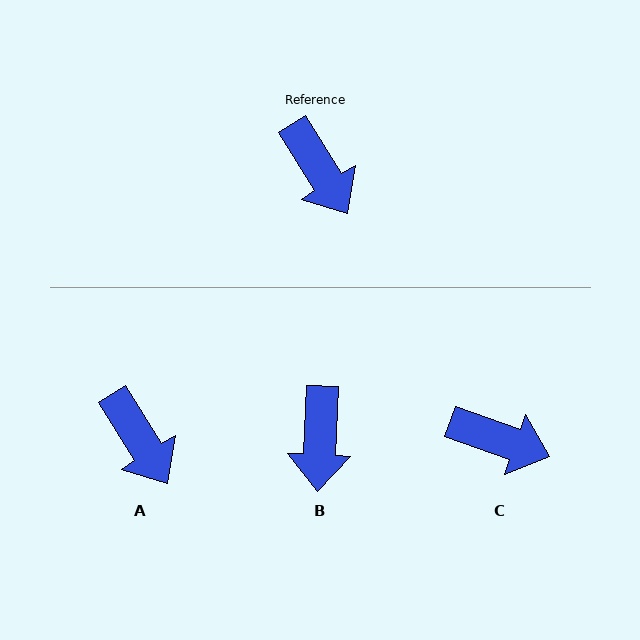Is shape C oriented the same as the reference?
No, it is off by about 39 degrees.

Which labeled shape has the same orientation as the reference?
A.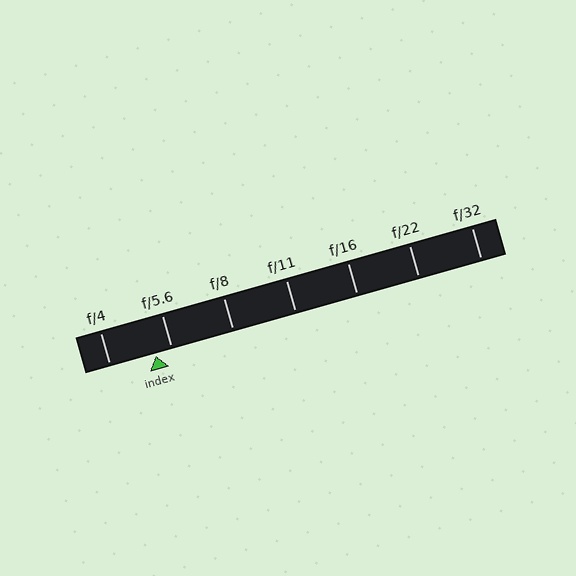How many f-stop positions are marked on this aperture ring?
There are 7 f-stop positions marked.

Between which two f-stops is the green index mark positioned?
The index mark is between f/4 and f/5.6.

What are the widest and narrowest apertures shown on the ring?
The widest aperture shown is f/4 and the narrowest is f/32.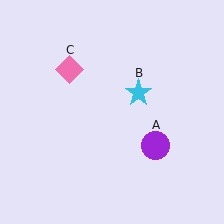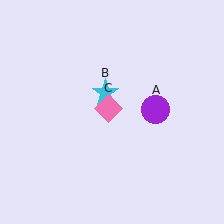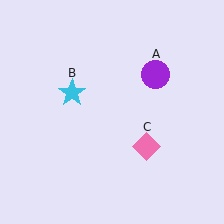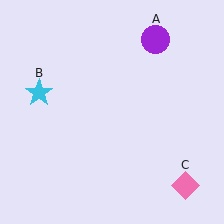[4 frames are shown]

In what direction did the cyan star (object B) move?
The cyan star (object B) moved left.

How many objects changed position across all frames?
3 objects changed position: purple circle (object A), cyan star (object B), pink diamond (object C).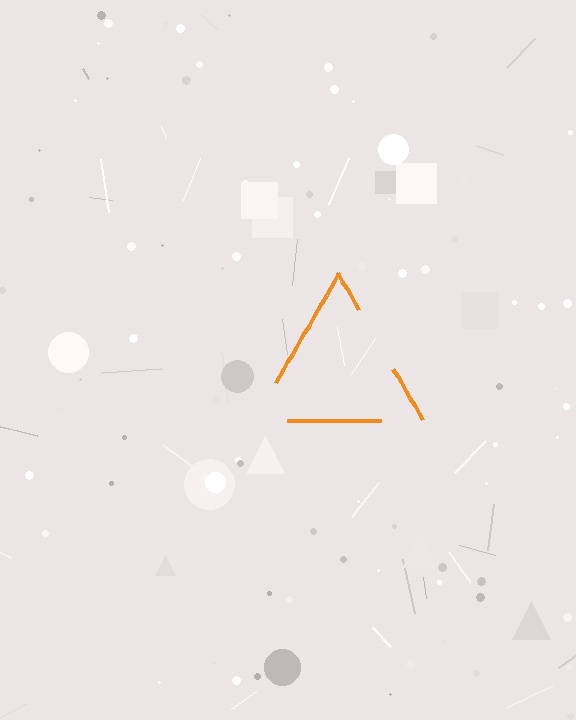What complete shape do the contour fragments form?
The contour fragments form a triangle.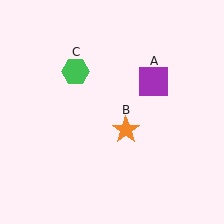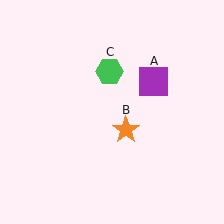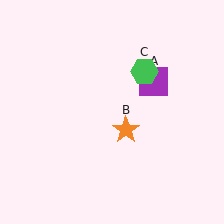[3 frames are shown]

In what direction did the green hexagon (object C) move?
The green hexagon (object C) moved right.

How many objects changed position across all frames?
1 object changed position: green hexagon (object C).